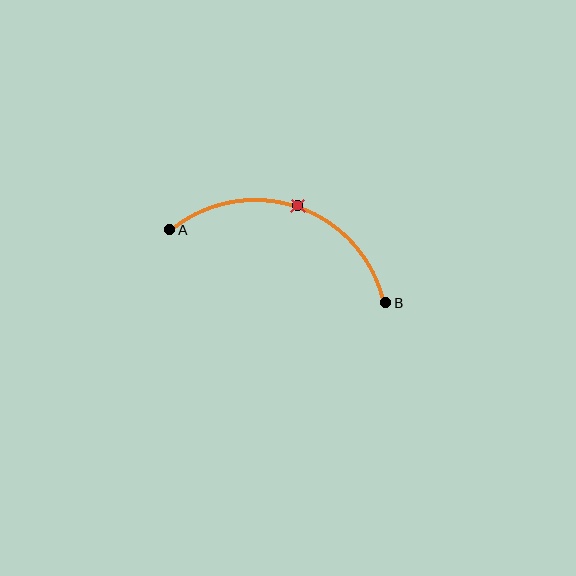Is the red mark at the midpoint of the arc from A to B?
Yes. The red mark lies on the arc at equal arc-length from both A and B — it is the arc midpoint.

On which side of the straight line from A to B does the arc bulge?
The arc bulges above the straight line connecting A and B.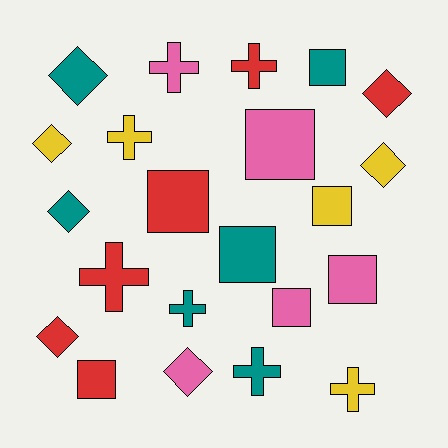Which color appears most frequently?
Teal, with 6 objects.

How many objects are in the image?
There are 22 objects.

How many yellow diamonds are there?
There are 2 yellow diamonds.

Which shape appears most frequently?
Square, with 8 objects.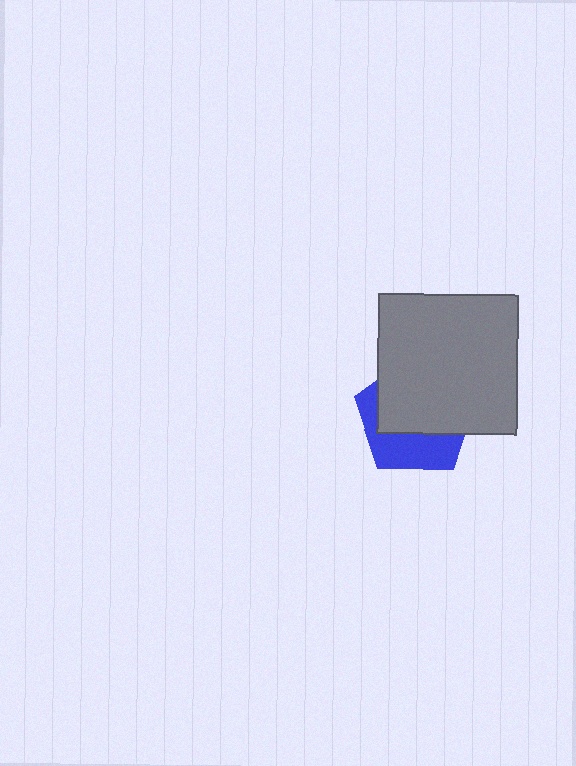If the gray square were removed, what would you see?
You would see the complete blue pentagon.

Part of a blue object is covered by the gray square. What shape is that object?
It is a pentagon.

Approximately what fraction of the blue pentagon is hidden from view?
Roughly 62% of the blue pentagon is hidden behind the gray square.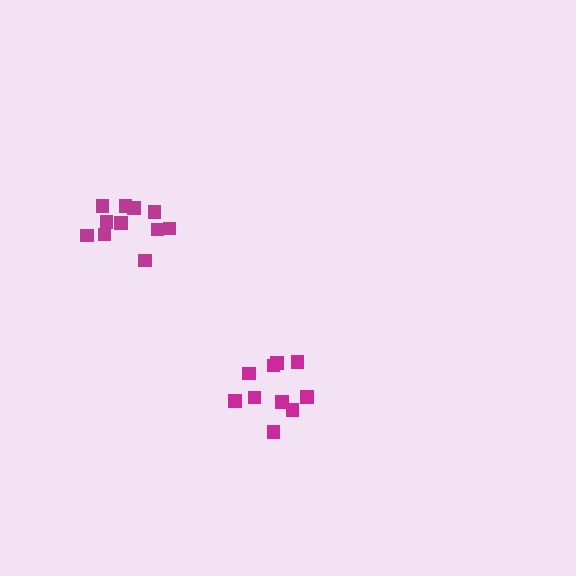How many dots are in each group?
Group 1: 10 dots, Group 2: 11 dots (21 total).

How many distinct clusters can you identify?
There are 2 distinct clusters.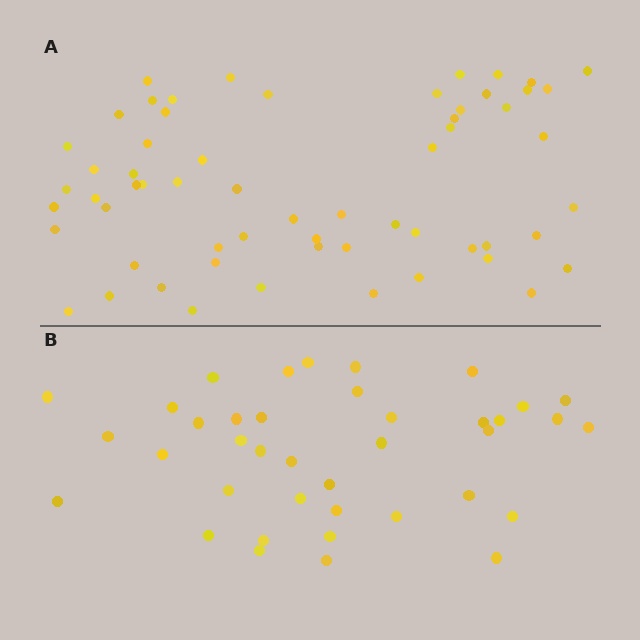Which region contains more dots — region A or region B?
Region A (the top region) has more dots.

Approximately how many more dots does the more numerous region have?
Region A has approximately 20 more dots than region B.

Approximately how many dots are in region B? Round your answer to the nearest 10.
About 40 dots. (The exact count is 39, which rounds to 40.)